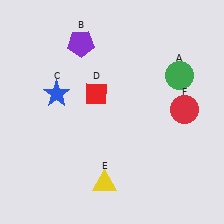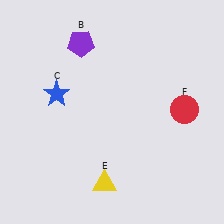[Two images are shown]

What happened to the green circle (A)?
The green circle (A) was removed in Image 2. It was in the top-right area of Image 1.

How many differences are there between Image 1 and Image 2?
There are 2 differences between the two images.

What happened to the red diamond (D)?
The red diamond (D) was removed in Image 2. It was in the top-left area of Image 1.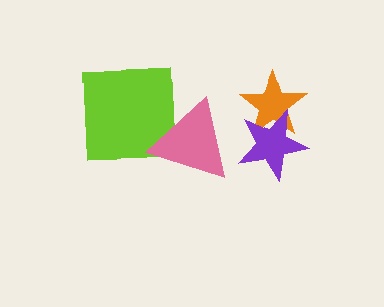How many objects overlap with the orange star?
1 object overlaps with the orange star.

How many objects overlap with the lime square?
1 object overlaps with the lime square.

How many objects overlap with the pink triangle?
1 object overlaps with the pink triangle.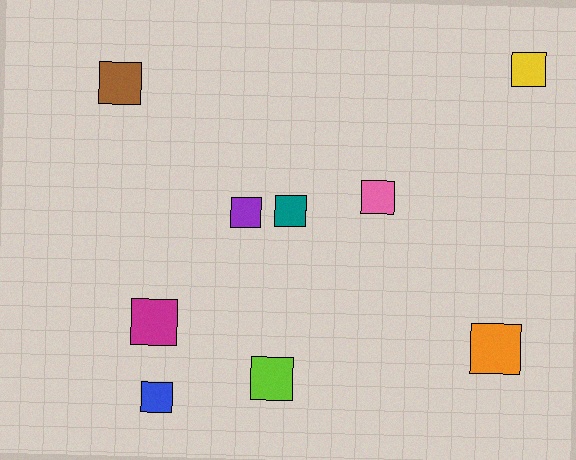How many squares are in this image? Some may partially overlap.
There are 9 squares.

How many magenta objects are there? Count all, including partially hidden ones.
There is 1 magenta object.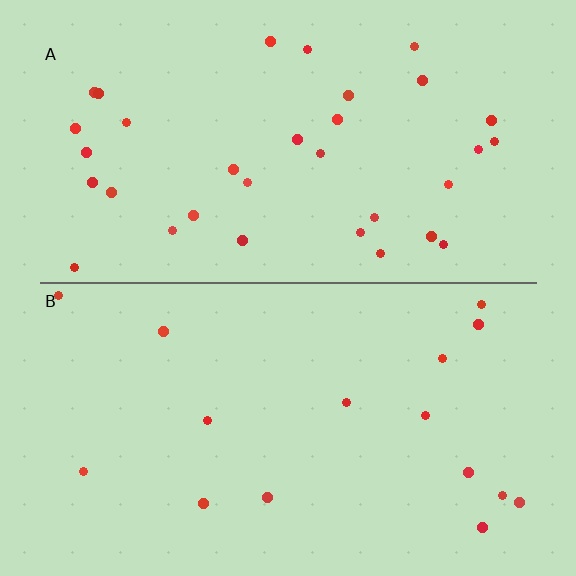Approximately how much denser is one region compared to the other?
Approximately 2.1× — region A over region B.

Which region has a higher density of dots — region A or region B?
A (the top).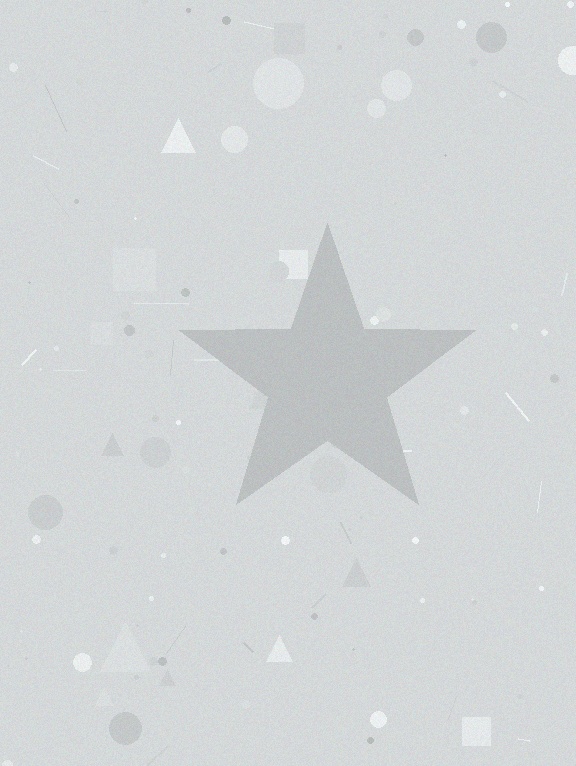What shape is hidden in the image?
A star is hidden in the image.